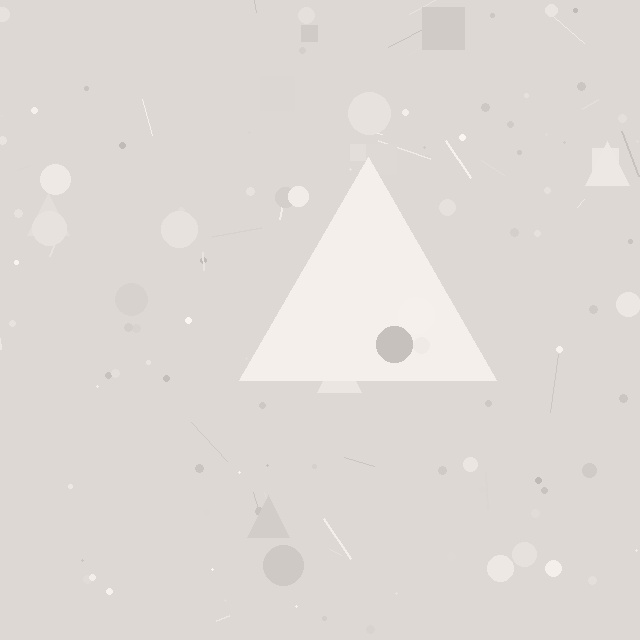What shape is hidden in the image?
A triangle is hidden in the image.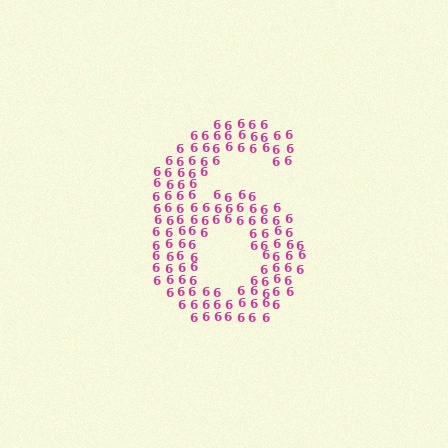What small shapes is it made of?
It is made of small digit 6's.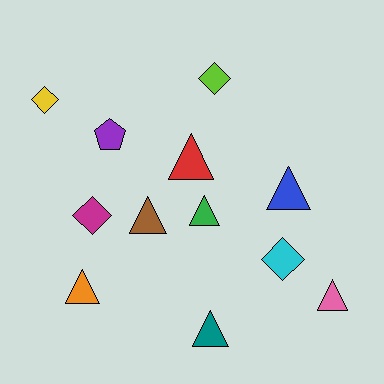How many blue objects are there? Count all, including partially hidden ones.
There is 1 blue object.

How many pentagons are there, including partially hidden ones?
There is 1 pentagon.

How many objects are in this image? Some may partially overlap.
There are 12 objects.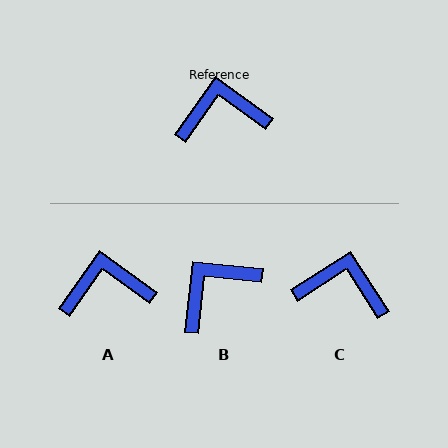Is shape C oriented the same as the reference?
No, it is off by about 22 degrees.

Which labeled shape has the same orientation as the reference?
A.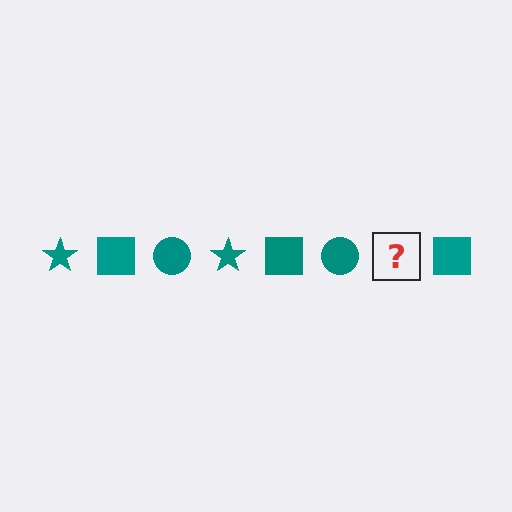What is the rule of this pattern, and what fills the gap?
The rule is that the pattern cycles through star, square, circle shapes in teal. The gap should be filled with a teal star.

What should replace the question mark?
The question mark should be replaced with a teal star.